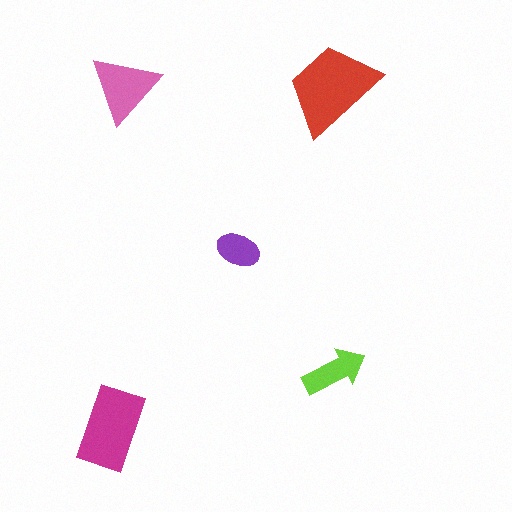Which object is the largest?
The red trapezoid.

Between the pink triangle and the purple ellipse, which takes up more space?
The pink triangle.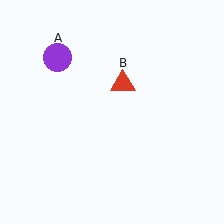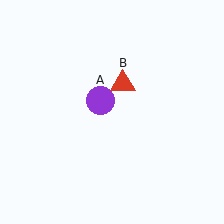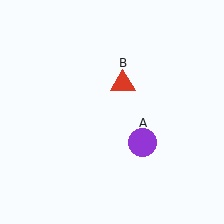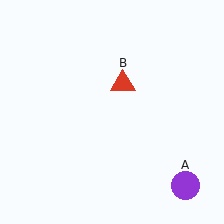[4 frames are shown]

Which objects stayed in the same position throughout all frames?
Red triangle (object B) remained stationary.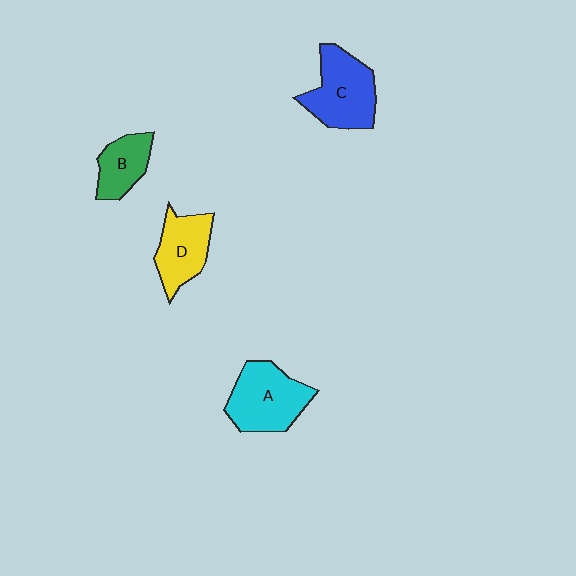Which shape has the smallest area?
Shape B (green).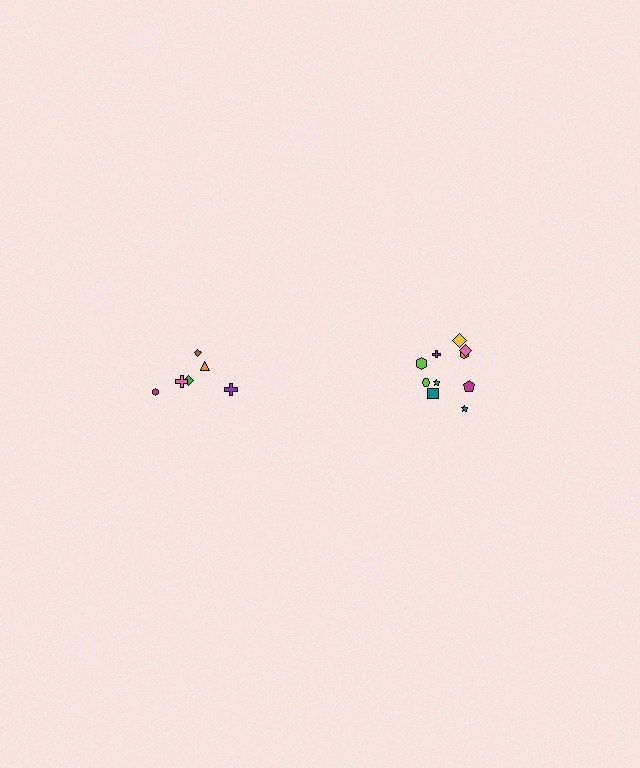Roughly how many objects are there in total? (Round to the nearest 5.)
Roughly 15 objects in total.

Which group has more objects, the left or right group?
The right group.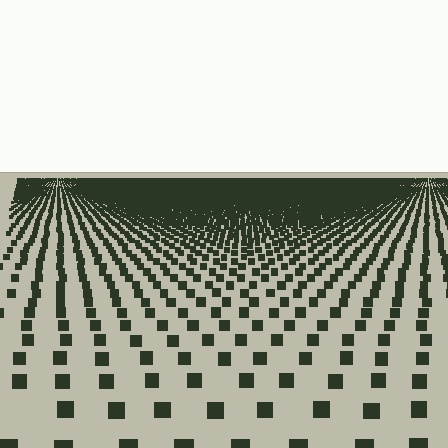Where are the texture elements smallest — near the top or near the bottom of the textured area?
Near the top.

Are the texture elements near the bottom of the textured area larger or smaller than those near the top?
Larger. Near the bottom, elements are closer to the viewer and appear at a bigger on-screen size.